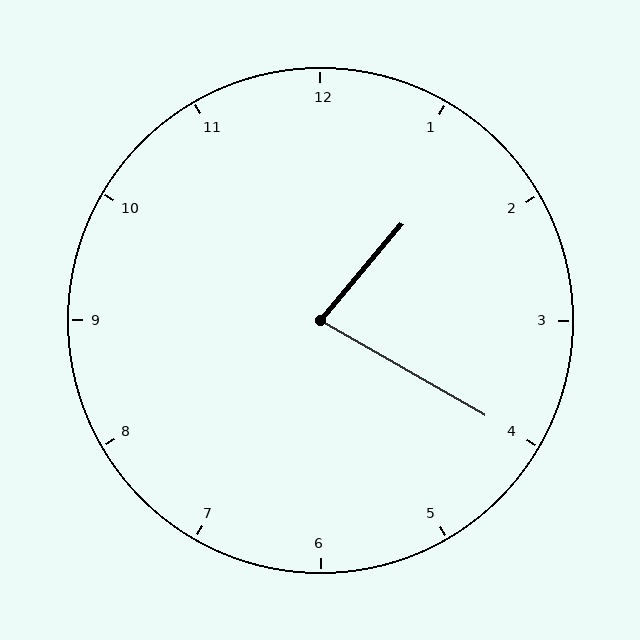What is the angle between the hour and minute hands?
Approximately 80 degrees.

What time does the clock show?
1:20.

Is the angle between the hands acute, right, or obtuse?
It is acute.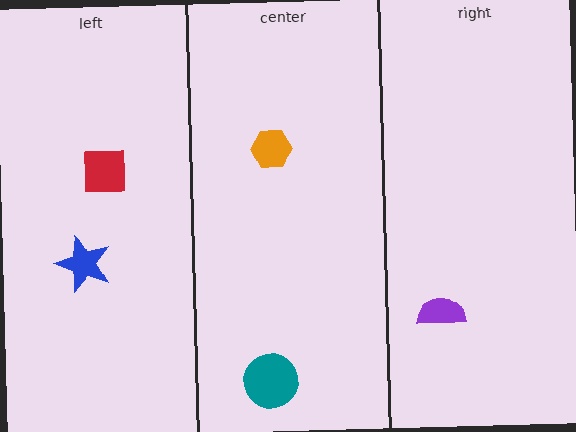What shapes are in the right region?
The purple semicircle.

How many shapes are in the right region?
1.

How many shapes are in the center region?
2.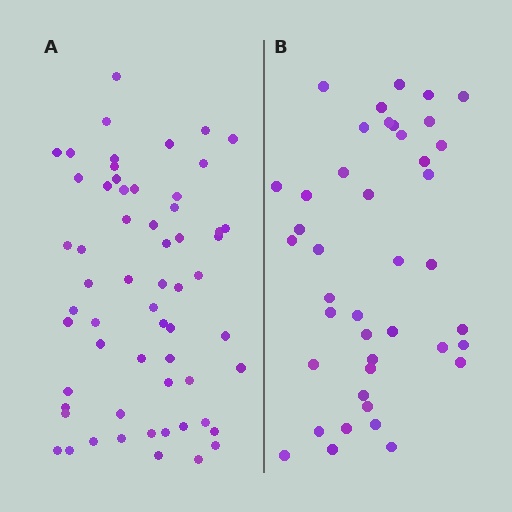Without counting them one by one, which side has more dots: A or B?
Region A (the left region) has more dots.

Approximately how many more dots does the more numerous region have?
Region A has approximately 20 more dots than region B.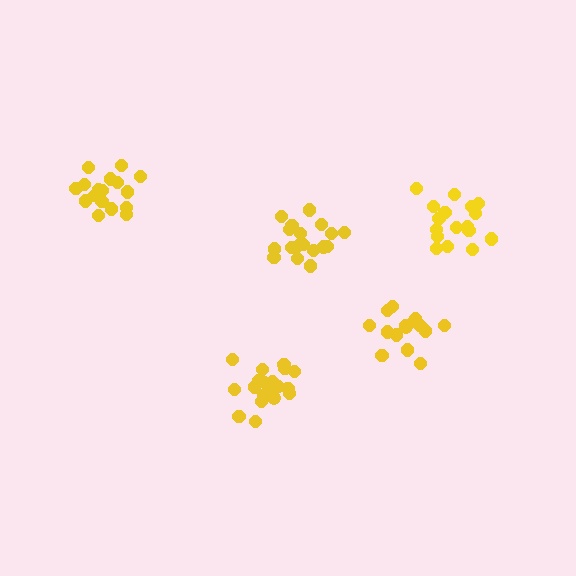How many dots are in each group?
Group 1: 17 dots, Group 2: 17 dots, Group 3: 15 dots, Group 4: 19 dots, Group 5: 21 dots (89 total).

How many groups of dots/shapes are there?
There are 5 groups.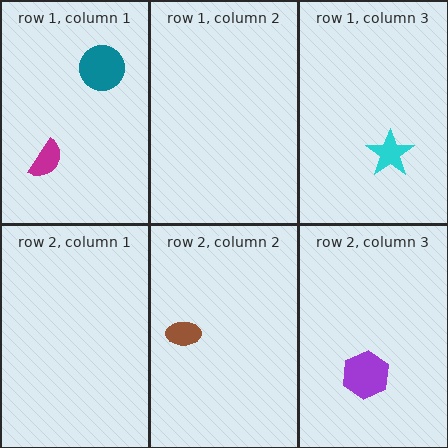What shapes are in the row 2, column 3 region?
The purple hexagon.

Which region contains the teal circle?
The row 1, column 1 region.